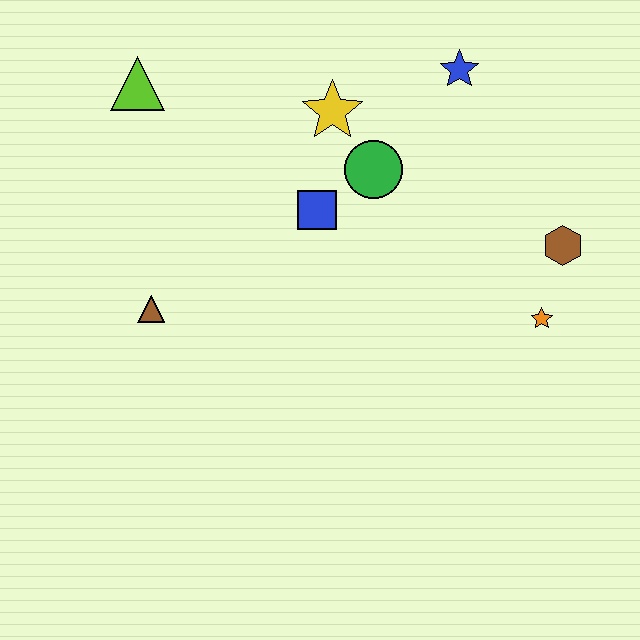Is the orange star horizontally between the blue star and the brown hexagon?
Yes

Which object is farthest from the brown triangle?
The brown hexagon is farthest from the brown triangle.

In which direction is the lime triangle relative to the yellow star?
The lime triangle is to the left of the yellow star.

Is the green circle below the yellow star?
Yes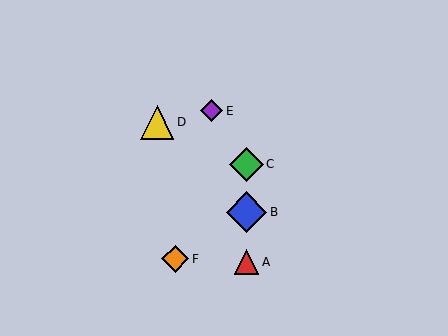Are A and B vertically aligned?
Yes, both are at x≈247.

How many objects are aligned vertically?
3 objects (A, B, C) are aligned vertically.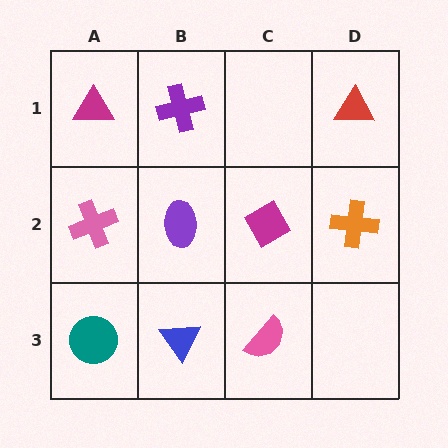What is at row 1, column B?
A purple cross.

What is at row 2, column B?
A purple ellipse.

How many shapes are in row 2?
4 shapes.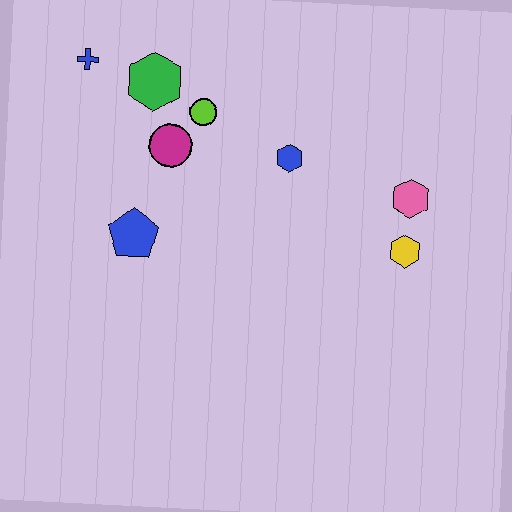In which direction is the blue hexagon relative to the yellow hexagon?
The blue hexagon is to the left of the yellow hexagon.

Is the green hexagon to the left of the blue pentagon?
No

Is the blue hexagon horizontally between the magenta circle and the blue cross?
No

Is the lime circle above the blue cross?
No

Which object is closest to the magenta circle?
The lime circle is closest to the magenta circle.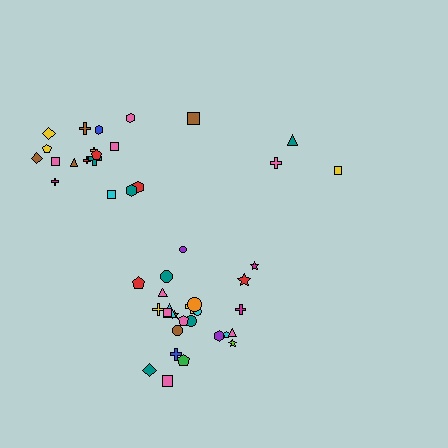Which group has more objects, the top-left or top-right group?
The top-left group.